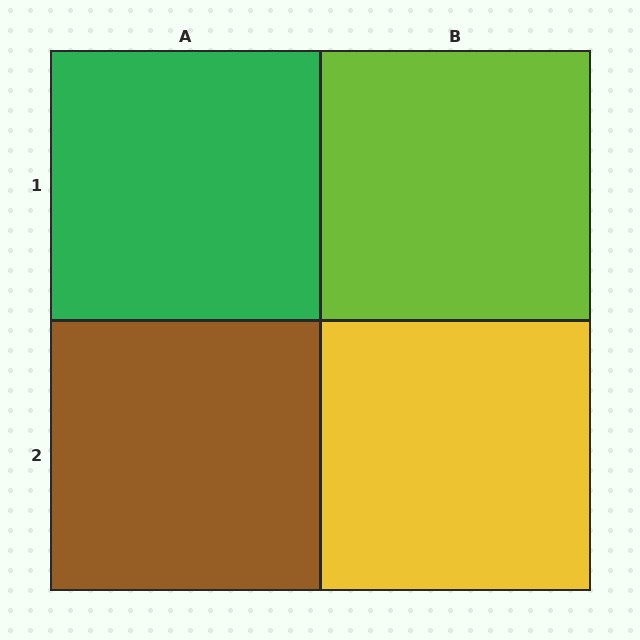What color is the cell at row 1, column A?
Green.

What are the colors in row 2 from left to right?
Brown, yellow.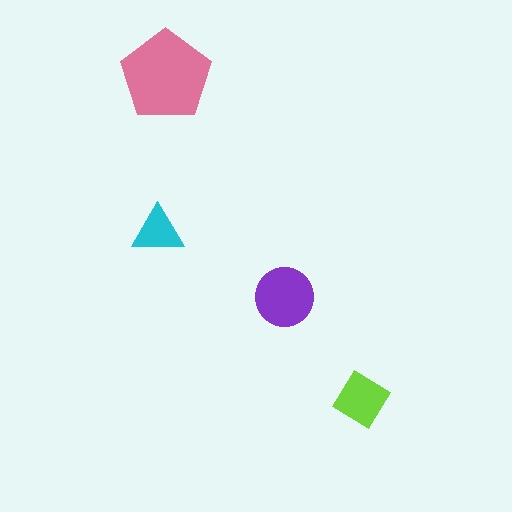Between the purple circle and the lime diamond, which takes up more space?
The purple circle.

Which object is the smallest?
The cyan triangle.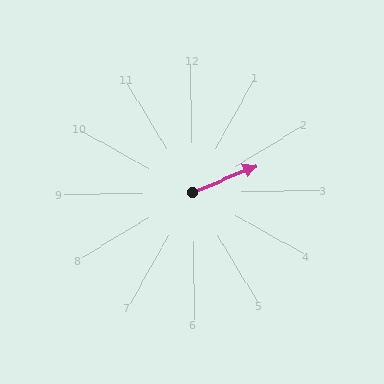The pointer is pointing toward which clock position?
Roughly 2 o'clock.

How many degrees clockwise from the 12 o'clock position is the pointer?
Approximately 68 degrees.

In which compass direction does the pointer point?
East.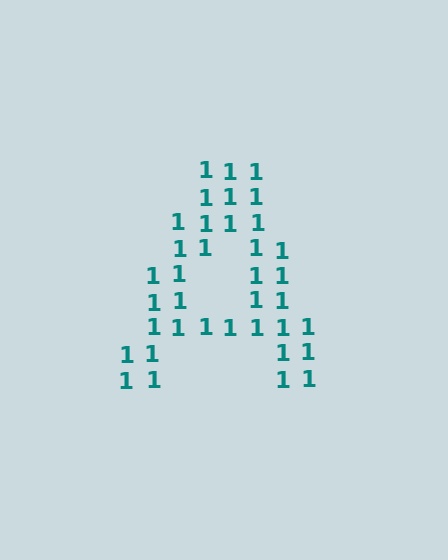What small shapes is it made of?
It is made of small digit 1's.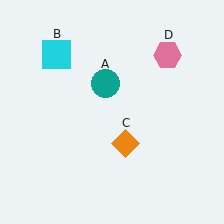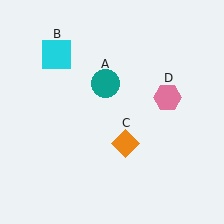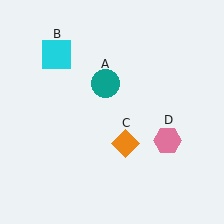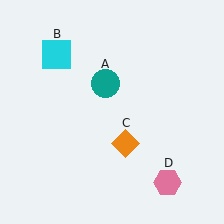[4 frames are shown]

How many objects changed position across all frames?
1 object changed position: pink hexagon (object D).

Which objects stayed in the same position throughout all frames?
Teal circle (object A) and cyan square (object B) and orange diamond (object C) remained stationary.